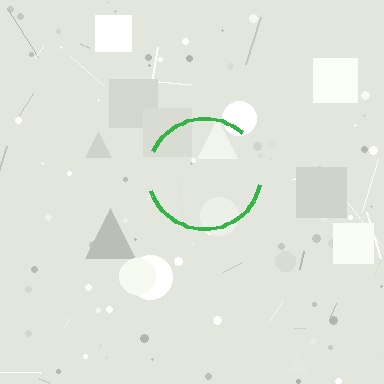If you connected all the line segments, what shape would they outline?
They would outline a circle.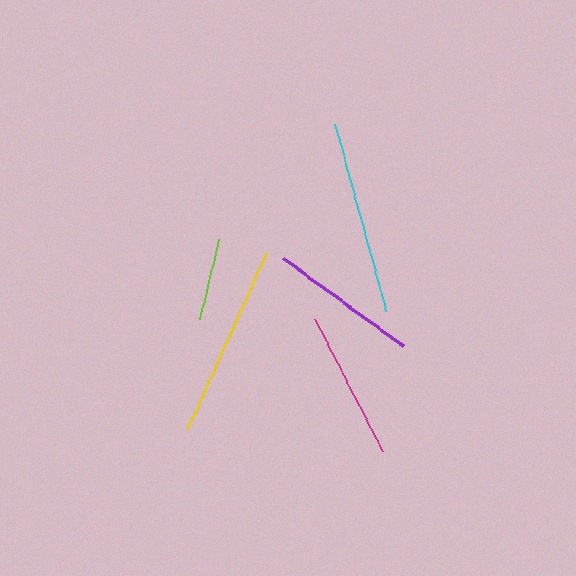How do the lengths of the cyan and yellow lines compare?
The cyan and yellow lines are approximately the same length.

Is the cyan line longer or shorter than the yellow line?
The cyan line is longer than the yellow line.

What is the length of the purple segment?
The purple segment is approximately 149 pixels long.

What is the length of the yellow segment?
The yellow segment is approximately 193 pixels long.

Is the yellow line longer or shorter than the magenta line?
The yellow line is longer than the magenta line.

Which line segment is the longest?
The cyan line is the longest at approximately 194 pixels.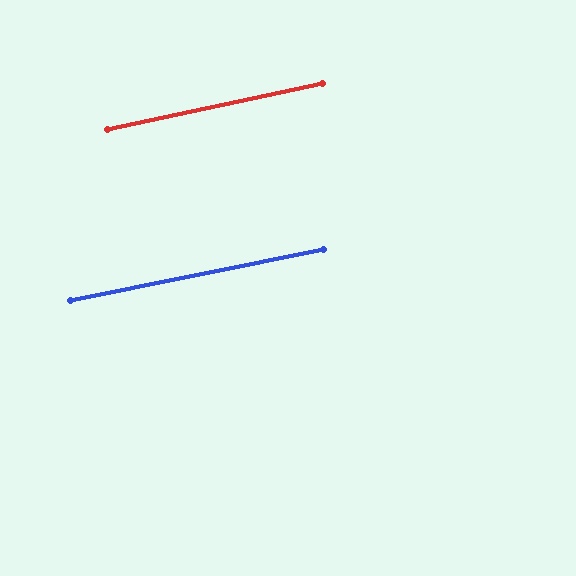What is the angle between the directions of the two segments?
Approximately 1 degree.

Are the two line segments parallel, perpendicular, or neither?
Parallel — their directions differ by only 0.9°.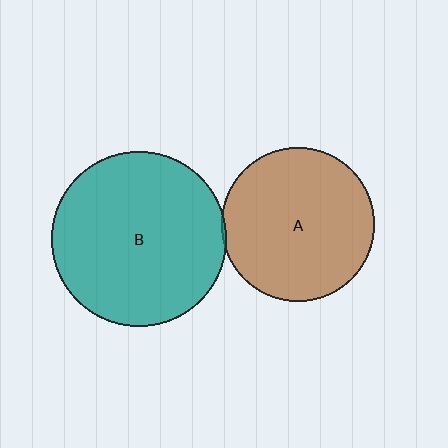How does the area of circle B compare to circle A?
Approximately 1.3 times.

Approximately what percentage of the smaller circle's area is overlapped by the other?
Approximately 5%.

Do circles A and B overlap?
Yes.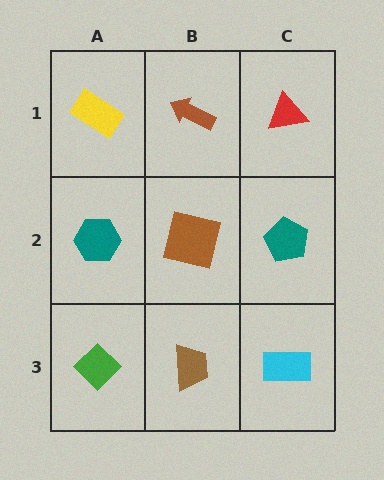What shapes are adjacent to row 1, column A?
A teal hexagon (row 2, column A), a brown arrow (row 1, column B).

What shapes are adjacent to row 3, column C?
A teal pentagon (row 2, column C), a brown trapezoid (row 3, column B).